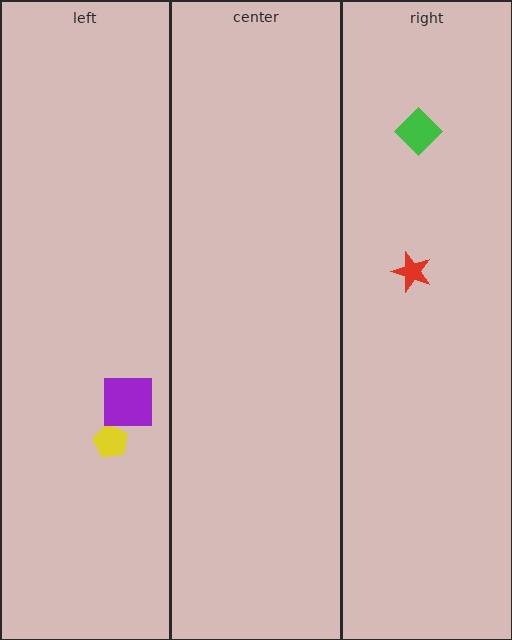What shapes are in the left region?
The yellow pentagon, the purple square.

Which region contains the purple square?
The left region.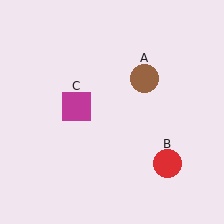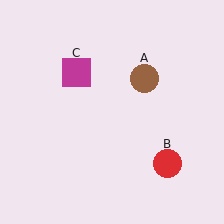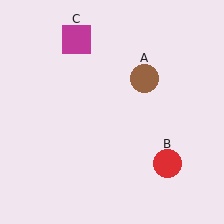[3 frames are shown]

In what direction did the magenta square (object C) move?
The magenta square (object C) moved up.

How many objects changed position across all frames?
1 object changed position: magenta square (object C).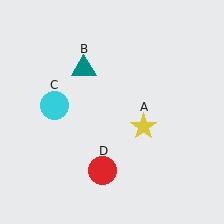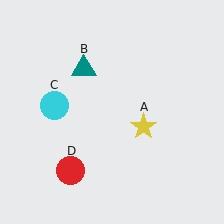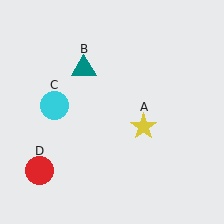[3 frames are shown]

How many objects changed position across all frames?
1 object changed position: red circle (object D).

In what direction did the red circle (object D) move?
The red circle (object D) moved left.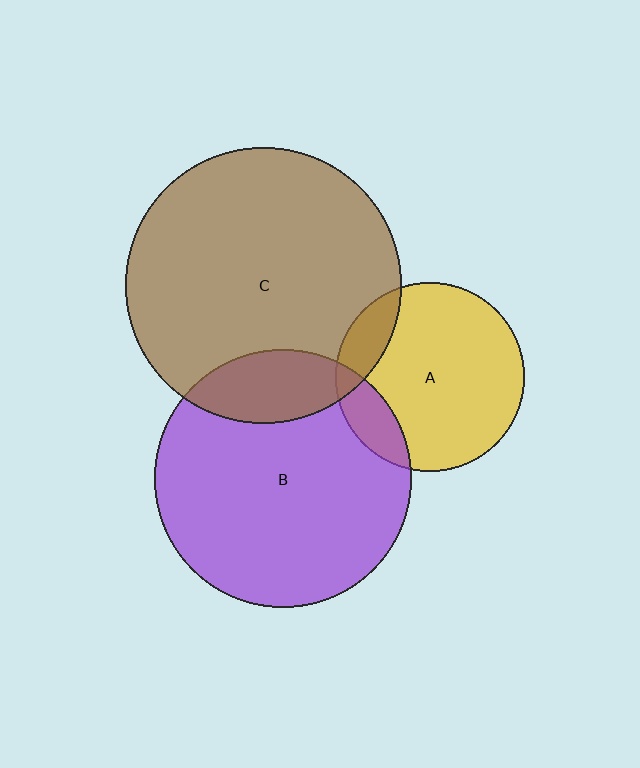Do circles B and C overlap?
Yes.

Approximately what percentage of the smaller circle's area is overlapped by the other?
Approximately 15%.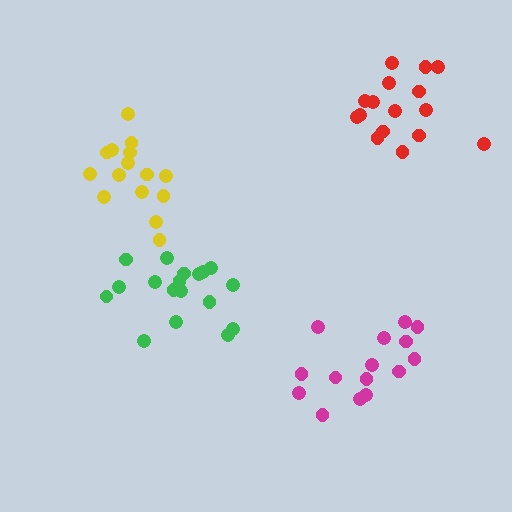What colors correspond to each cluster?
The clusters are colored: magenta, green, red, yellow.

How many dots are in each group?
Group 1: 15 dots, Group 2: 18 dots, Group 3: 16 dots, Group 4: 15 dots (64 total).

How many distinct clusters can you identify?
There are 4 distinct clusters.